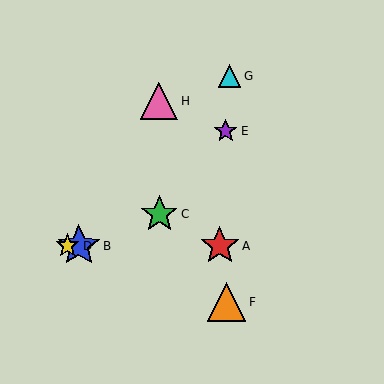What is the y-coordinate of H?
Object H is at y≈101.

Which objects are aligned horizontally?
Objects A, B, D are aligned horizontally.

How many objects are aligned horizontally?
3 objects (A, B, D) are aligned horizontally.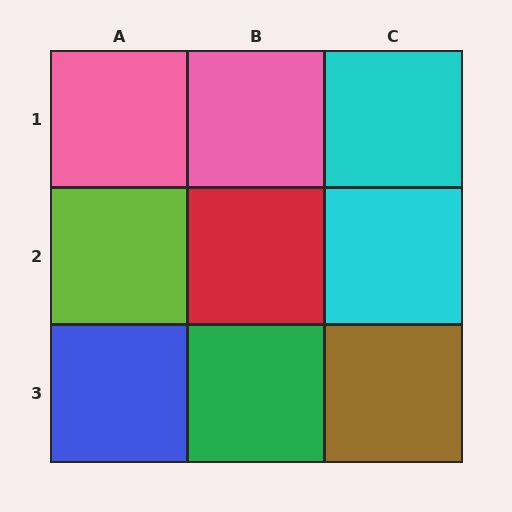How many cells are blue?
1 cell is blue.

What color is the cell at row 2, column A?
Lime.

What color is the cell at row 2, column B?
Red.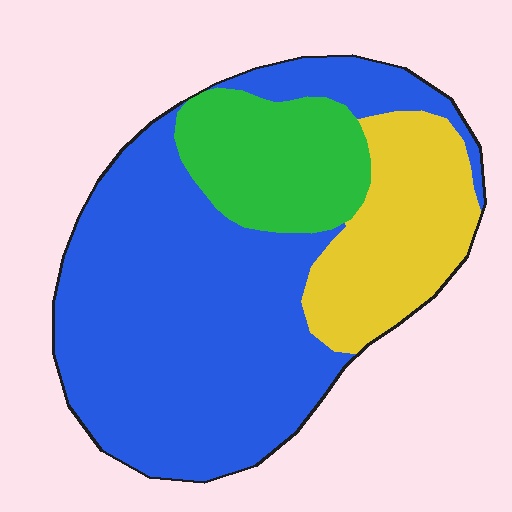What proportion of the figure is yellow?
Yellow covers around 20% of the figure.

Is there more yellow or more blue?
Blue.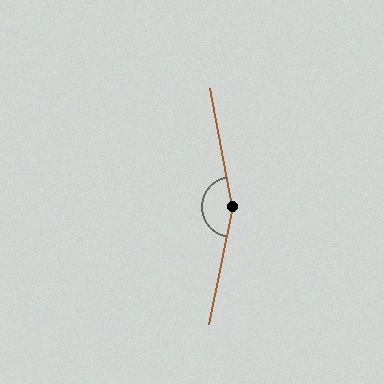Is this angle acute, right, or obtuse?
It is obtuse.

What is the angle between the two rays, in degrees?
Approximately 158 degrees.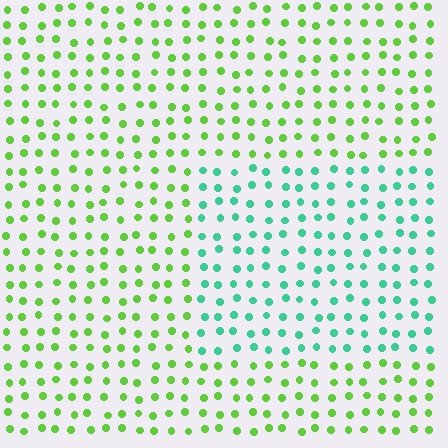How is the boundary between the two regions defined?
The boundary is defined purely by a slight shift in hue (about 52 degrees). Spacing, size, and orientation are identical on both sides.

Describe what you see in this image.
The image is filled with small lime elements in a uniform arrangement. A rectangle-shaped region is visible where the elements are tinted to a slightly different hue, forming a subtle color boundary.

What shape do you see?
I see a rectangle.